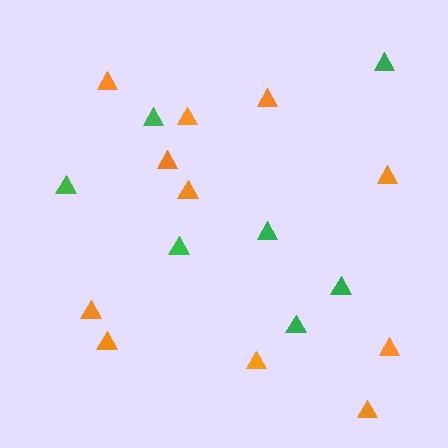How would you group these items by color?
There are 2 groups: one group of green triangles (7) and one group of orange triangles (11).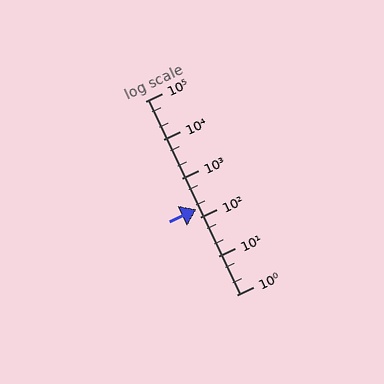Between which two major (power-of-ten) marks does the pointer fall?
The pointer is between 100 and 1000.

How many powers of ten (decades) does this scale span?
The scale spans 5 decades, from 1 to 100000.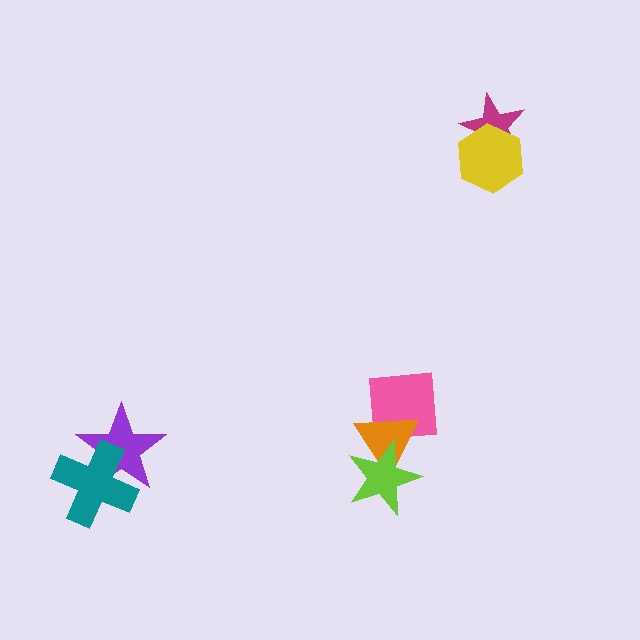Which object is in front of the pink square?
The orange triangle is in front of the pink square.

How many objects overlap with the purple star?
1 object overlaps with the purple star.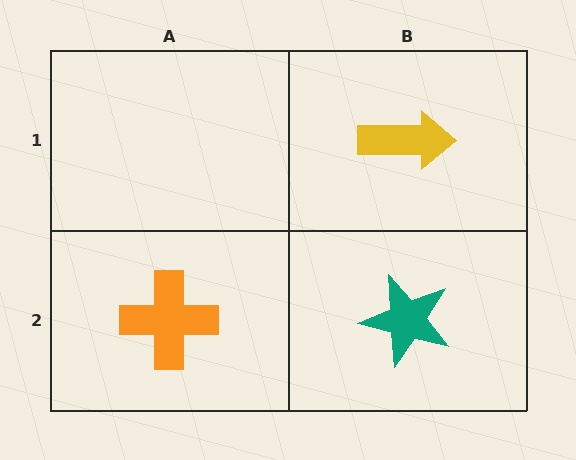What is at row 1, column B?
A yellow arrow.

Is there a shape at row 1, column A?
No, that cell is empty.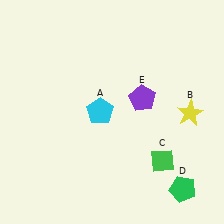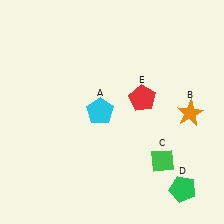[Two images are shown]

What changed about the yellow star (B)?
In Image 1, B is yellow. In Image 2, it changed to orange.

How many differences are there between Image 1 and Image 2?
There are 2 differences between the two images.